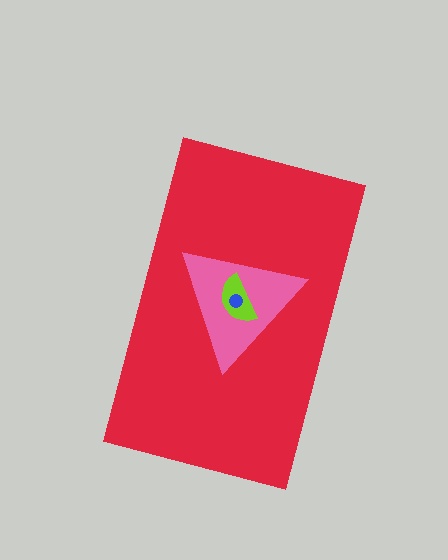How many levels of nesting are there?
4.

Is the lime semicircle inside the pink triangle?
Yes.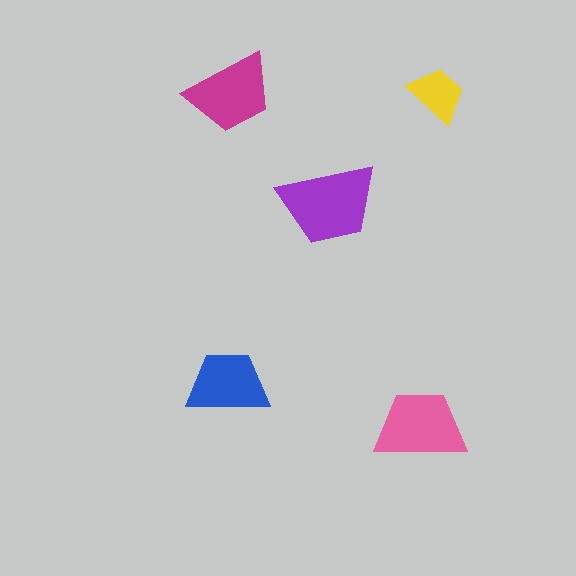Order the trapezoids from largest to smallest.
the purple one, the pink one, the magenta one, the blue one, the yellow one.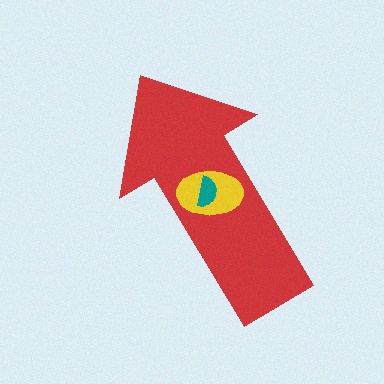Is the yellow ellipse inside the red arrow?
Yes.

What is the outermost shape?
The red arrow.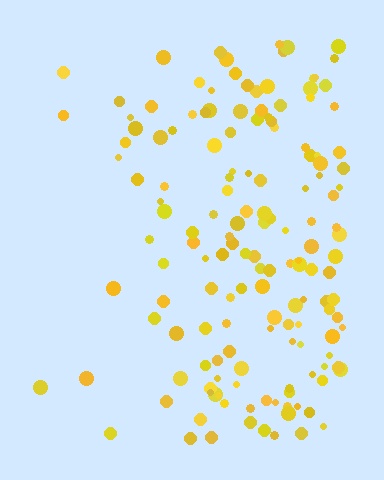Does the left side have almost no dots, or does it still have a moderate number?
Still a moderate number, just noticeably fewer than the right.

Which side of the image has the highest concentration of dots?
The right.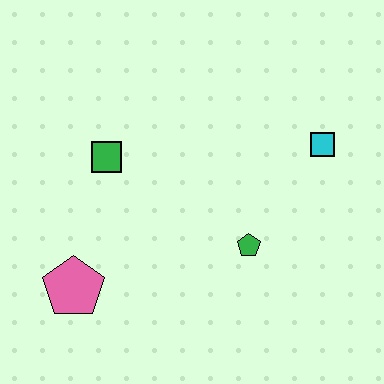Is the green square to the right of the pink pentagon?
Yes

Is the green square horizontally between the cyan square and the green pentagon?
No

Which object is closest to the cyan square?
The green pentagon is closest to the cyan square.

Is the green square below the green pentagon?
No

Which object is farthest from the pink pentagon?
The cyan square is farthest from the pink pentagon.